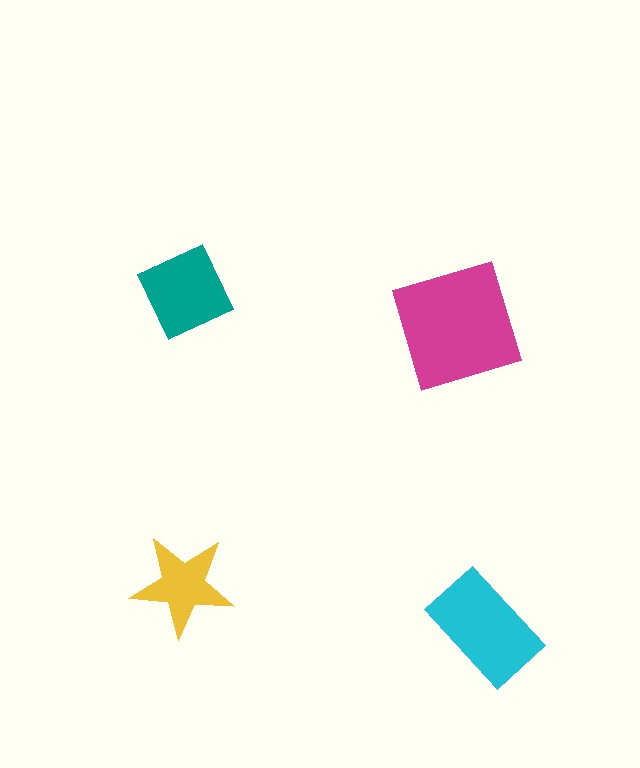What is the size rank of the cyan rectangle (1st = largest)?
2nd.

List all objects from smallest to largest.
The yellow star, the teal diamond, the cyan rectangle, the magenta square.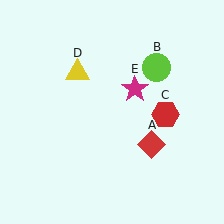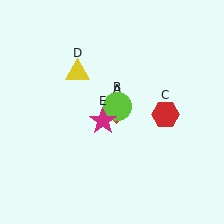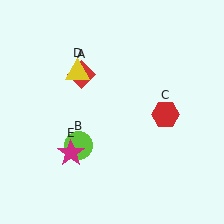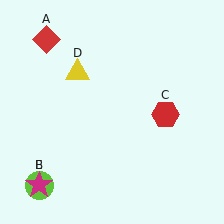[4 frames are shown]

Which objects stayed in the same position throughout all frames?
Red hexagon (object C) and yellow triangle (object D) remained stationary.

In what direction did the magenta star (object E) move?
The magenta star (object E) moved down and to the left.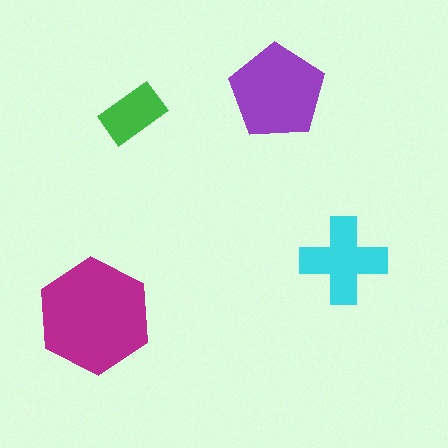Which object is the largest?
The magenta hexagon.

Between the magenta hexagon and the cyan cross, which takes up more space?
The magenta hexagon.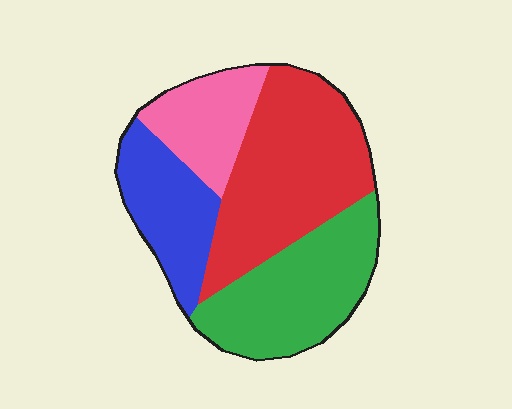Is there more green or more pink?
Green.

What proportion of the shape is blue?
Blue takes up between a sixth and a third of the shape.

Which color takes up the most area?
Red, at roughly 35%.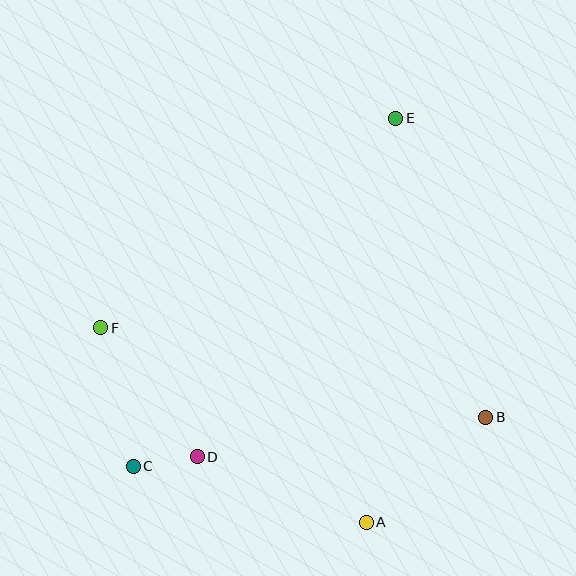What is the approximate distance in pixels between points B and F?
The distance between B and F is approximately 395 pixels.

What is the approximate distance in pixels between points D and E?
The distance between D and E is approximately 392 pixels.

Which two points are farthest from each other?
Points C and E are farthest from each other.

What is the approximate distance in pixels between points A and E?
The distance between A and E is approximately 405 pixels.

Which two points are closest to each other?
Points C and D are closest to each other.